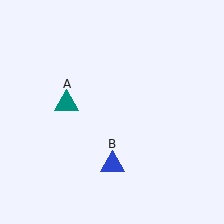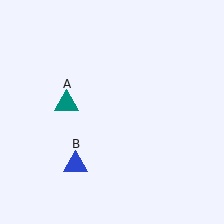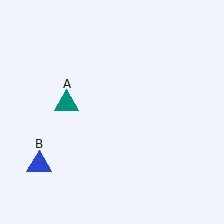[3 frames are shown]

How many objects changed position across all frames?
1 object changed position: blue triangle (object B).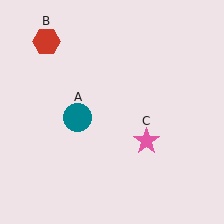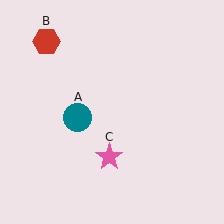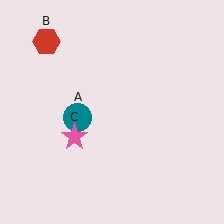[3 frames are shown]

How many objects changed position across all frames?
1 object changed position: pink star (object C).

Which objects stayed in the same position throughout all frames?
Teal circle (object A) and red hexagon (object B) remained stationary.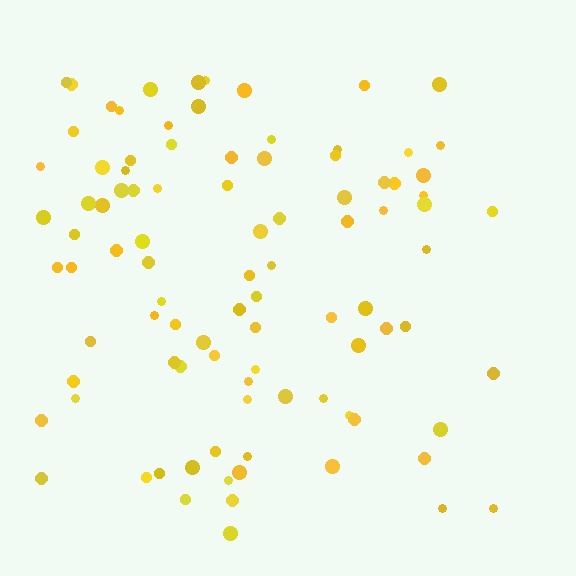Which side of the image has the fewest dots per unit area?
The right.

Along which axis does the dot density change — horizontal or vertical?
Horizontal.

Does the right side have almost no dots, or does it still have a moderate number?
Still a moderate number, just noticeably fewer than the left.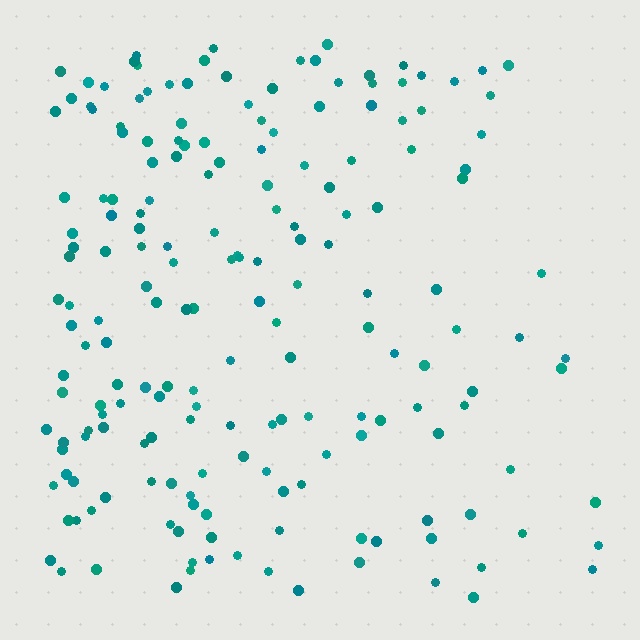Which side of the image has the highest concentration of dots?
The left.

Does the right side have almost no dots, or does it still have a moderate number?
Still a moderate number, just noticeably fewer than the left.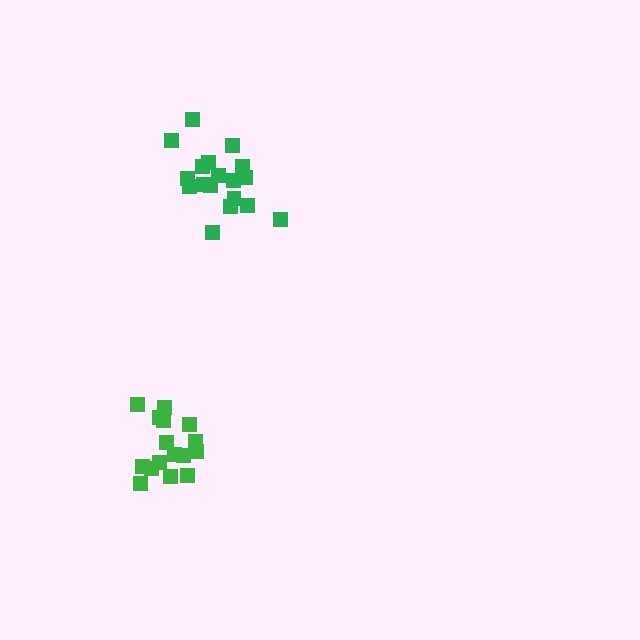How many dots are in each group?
Group 1: 18 dots, Group 2: 16 dots (34 total).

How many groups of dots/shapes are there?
There are 2 groups.